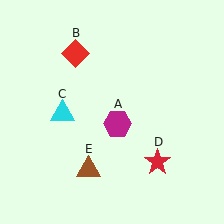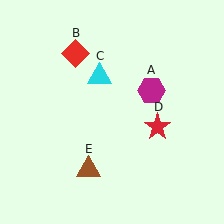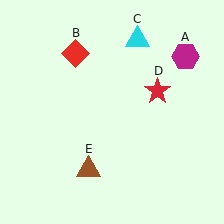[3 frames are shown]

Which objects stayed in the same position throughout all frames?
Red diamond (object B) and brown triangle (object E) remained stationary.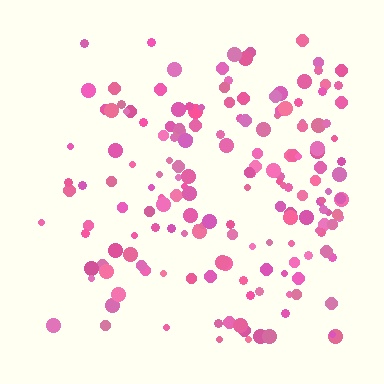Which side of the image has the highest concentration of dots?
The right.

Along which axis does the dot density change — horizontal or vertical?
Horizontal.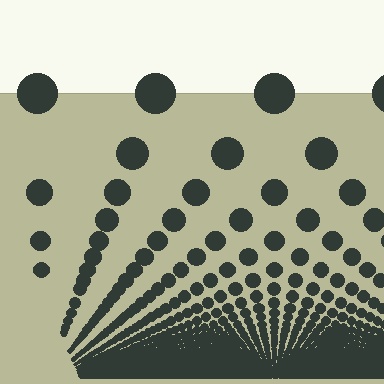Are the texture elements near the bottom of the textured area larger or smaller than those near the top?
Smaller. The gradient is inverted — elements near the bottom are smaller and denser.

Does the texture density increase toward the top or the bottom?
Density increases toward the bottom.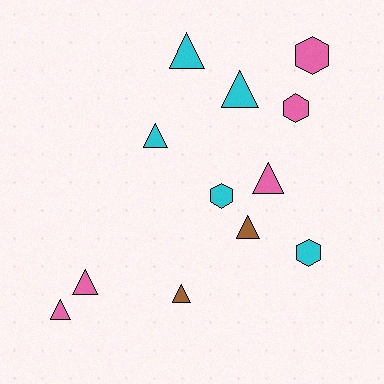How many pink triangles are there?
There are 3 pink triangles.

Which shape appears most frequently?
Triangle, with 8 objects.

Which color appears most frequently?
Pink, with 5 objects.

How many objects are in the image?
There are 12 objects.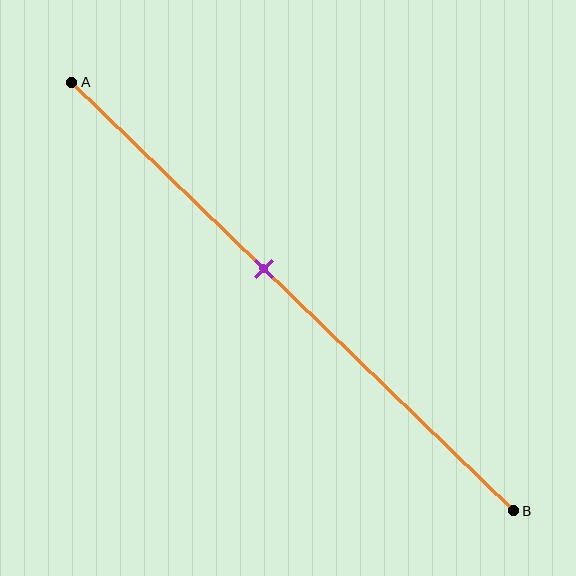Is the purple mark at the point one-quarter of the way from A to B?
No, the mark is at about 45% from A, not at the 25% one-quarter point.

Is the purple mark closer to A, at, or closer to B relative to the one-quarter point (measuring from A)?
The purple mark is closer to point B than the one-quarter point of segment AB.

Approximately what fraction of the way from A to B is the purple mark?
The purple mark is approximately 45% of the way from A to B.